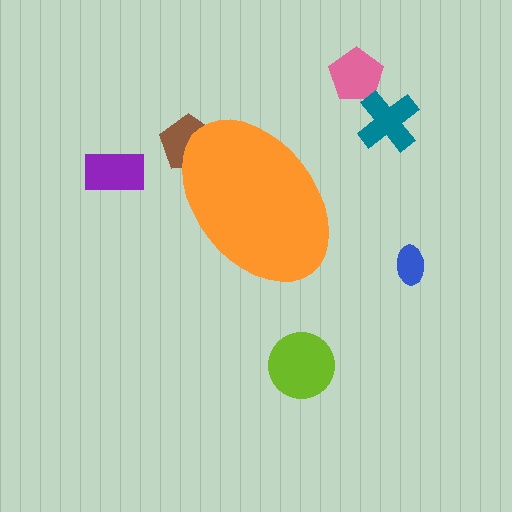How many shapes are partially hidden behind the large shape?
1 shape is partially hidden.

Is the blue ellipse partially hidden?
No, the blue ellipse is fully visible.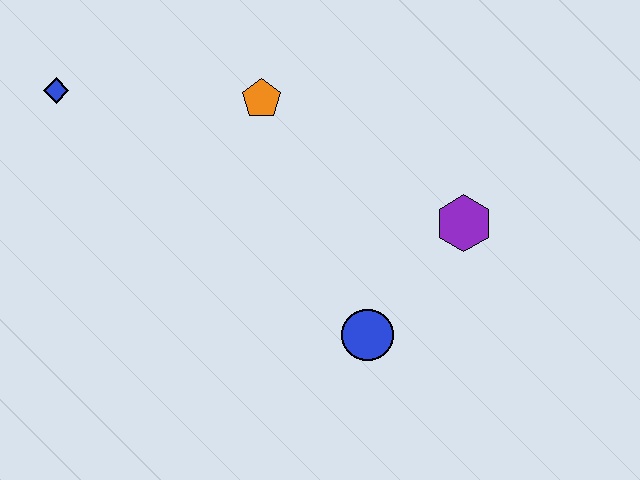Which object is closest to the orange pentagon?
The blue diamond is closest to the orange pentagon.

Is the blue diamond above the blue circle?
Yes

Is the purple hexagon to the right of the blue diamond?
Yes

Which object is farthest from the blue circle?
The blue diamond is farthest from the blue circle.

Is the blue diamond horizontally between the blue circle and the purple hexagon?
No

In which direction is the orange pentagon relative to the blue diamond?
The orange pentagon is to the right of the blue diamond.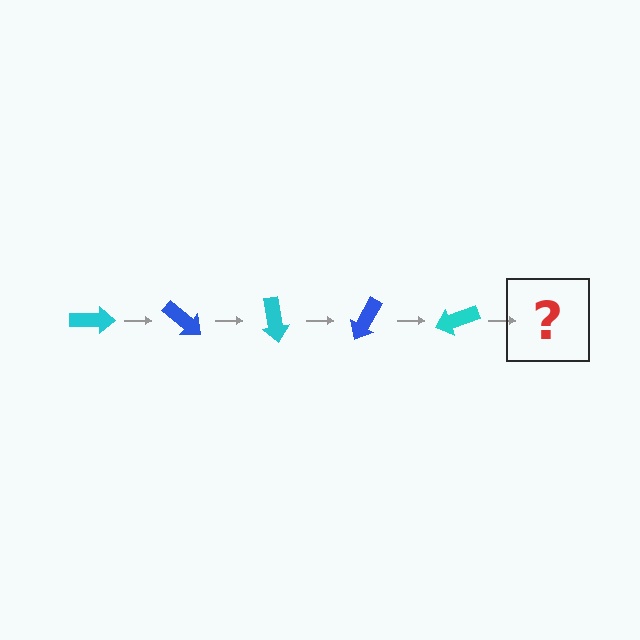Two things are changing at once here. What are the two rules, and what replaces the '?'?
The two rules are that it rotates 40 degrees each step and the color cycles through cyan and blue. The '?' should be a blue arrow, rotated 200 degrees from the start.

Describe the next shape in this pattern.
It should be a blue arrow, rotated 200 degrees from the start.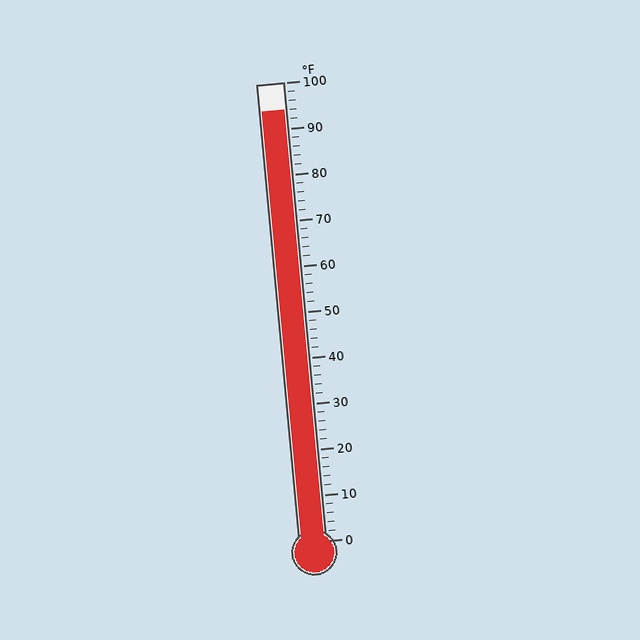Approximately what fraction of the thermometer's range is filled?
The thermometer is filled to approximately 95% of its range.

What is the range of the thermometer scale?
The thermometer scale ranges from 0°F to 100°F.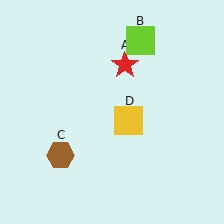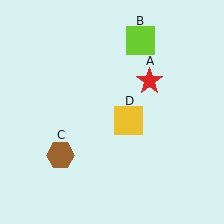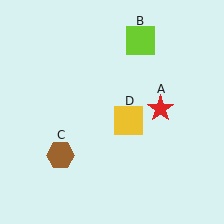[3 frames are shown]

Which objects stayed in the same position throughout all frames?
Lime square (object B) and brown hexagon (object C) and yellow square (object D) remained stationary.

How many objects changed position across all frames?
1 object changed position: red star (object A).